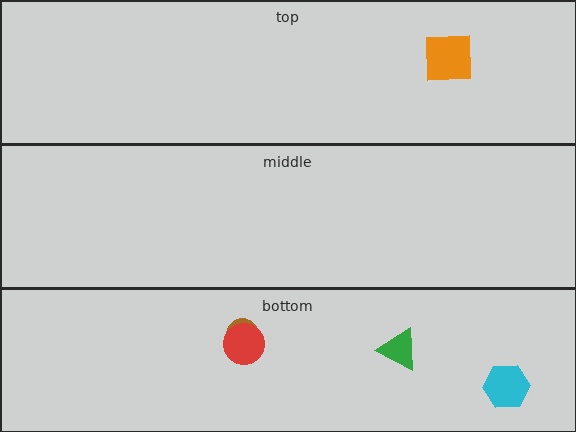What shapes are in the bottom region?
The brown semicircle, the red circle, the green triangle, the cyan hexagon.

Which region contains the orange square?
The top region.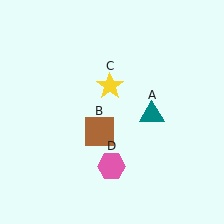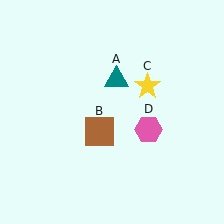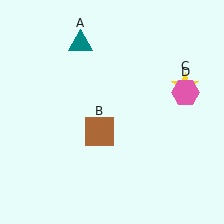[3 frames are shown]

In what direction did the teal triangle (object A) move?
The teal triangle (object A) moved up and to the left.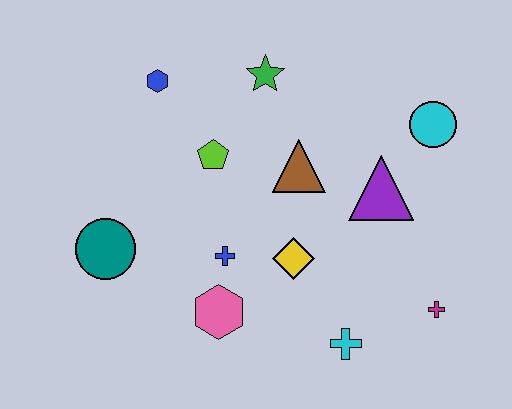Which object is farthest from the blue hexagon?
The magenta cross is farthest from the blue hexagon.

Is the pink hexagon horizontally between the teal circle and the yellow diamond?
Yes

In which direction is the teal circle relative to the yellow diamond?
The teal circle is to the left of the yellow diamond.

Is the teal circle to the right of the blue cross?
No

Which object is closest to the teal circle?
The blue cross is closest to the teal circle.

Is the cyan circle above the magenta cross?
Yes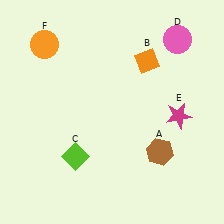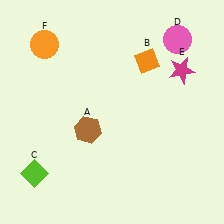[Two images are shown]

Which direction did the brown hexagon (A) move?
The brown hexagon (A) moved left.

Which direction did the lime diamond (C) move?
The lime diamond (C) moved left.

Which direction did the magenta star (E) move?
The magenta star (E) moved up.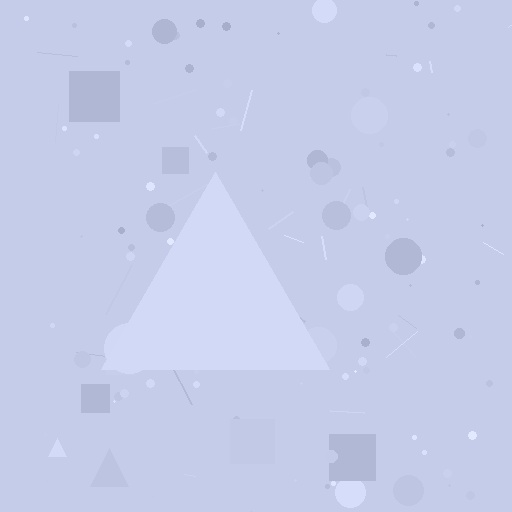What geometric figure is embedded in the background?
A triangle is embedded in the background.